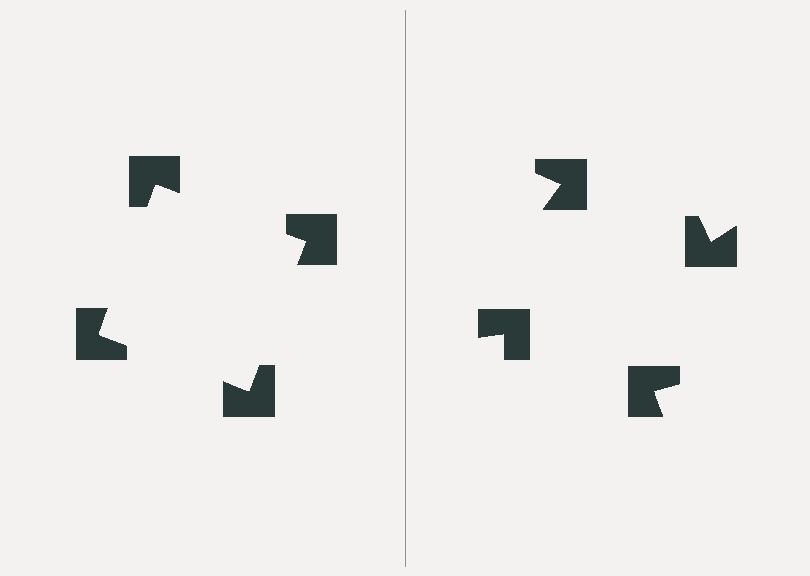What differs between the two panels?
The notched squares are positioned identically on both sides; only the wedge orientations differ. On the left they align to a square; on the right they are misaligned.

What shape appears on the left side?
An illusory square.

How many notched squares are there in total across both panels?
8 — 4 on each side.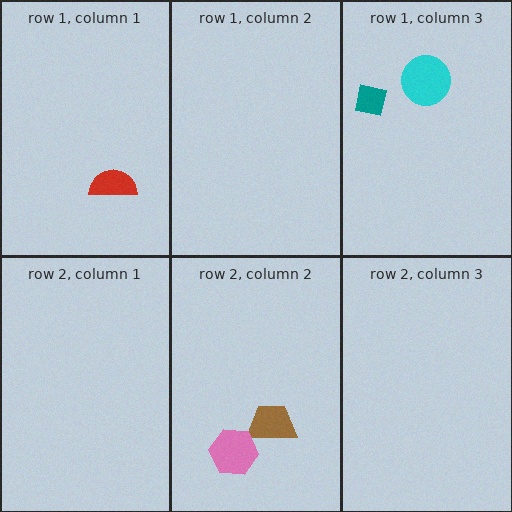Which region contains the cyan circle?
The row 1, column 3 region.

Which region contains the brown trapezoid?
The row 2, column 2 region.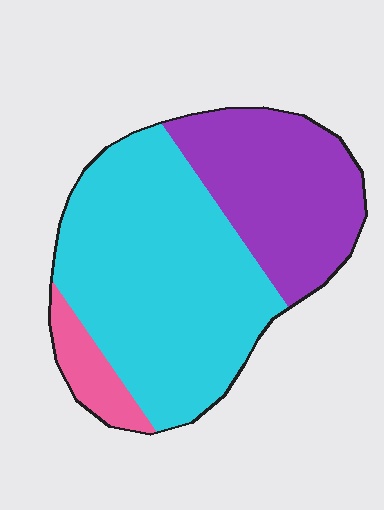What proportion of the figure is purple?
Purple covers 33% of the figure.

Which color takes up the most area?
Cyan, at roughly 60%.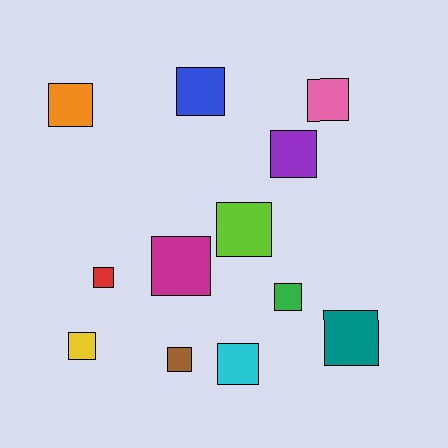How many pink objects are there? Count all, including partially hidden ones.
There is 1 pink object.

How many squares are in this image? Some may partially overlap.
There are 12 squares.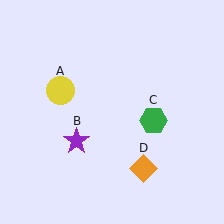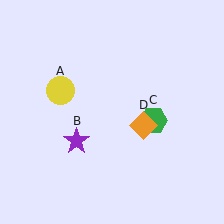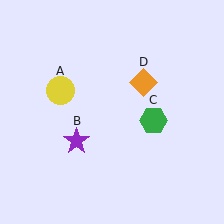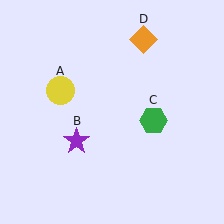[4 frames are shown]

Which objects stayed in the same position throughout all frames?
Yellow circle (object A) and purple star (object B) and green hexagon (object C) remained stationary.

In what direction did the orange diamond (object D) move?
The orange diamond (object D) moved up.